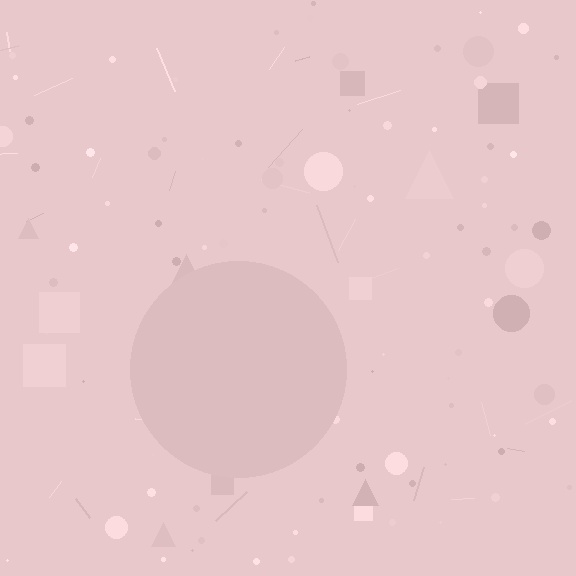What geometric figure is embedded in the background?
A circle is embedded in the background.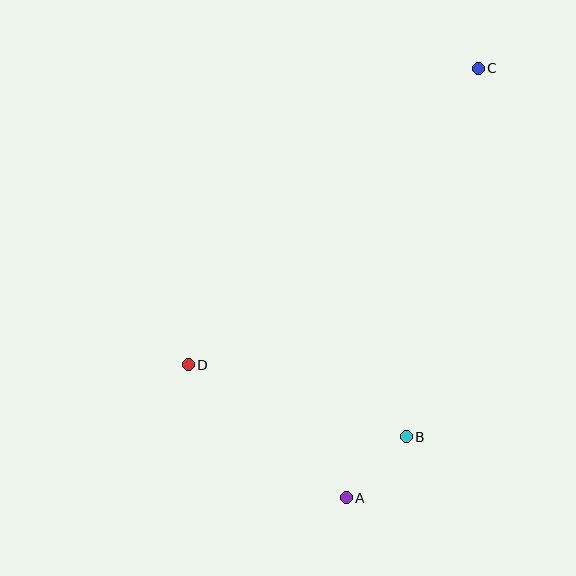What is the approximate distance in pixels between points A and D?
The distance between A and D is approximately 206 pixels.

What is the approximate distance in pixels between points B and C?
The distance between B and C is approximately 376 pixels.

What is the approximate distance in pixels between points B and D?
The distance between B and D is approximately 229 pixels.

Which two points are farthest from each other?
Points A and C are farthest from each other.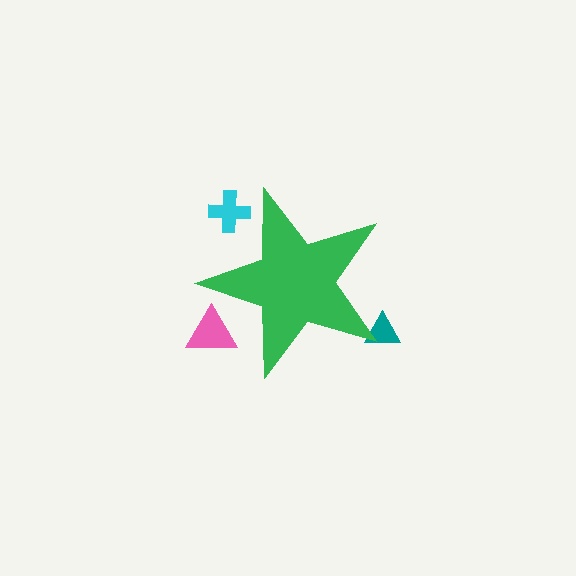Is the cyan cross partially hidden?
Yes, the cyan cross is partially hidden behind the green star.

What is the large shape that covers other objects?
A green star.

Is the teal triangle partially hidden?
Yes, the teal triangle is partially hidden behind the green star.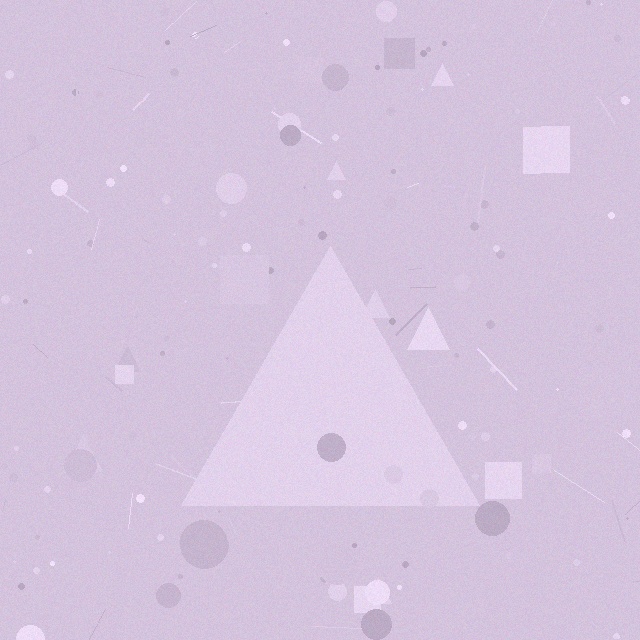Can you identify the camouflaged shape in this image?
The camouflaged shape is a triangle.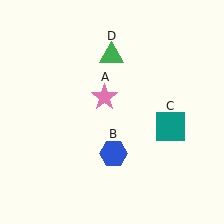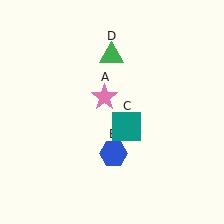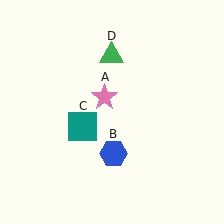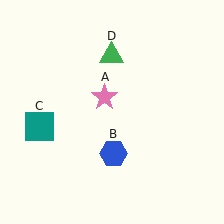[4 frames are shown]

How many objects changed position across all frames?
1 object changed position: teal square (object C).